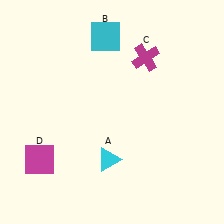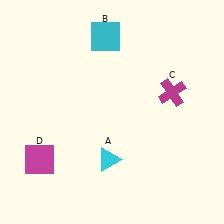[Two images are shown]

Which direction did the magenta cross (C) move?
The magenta cross (C) moved down.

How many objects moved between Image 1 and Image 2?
1 object moved between the two images.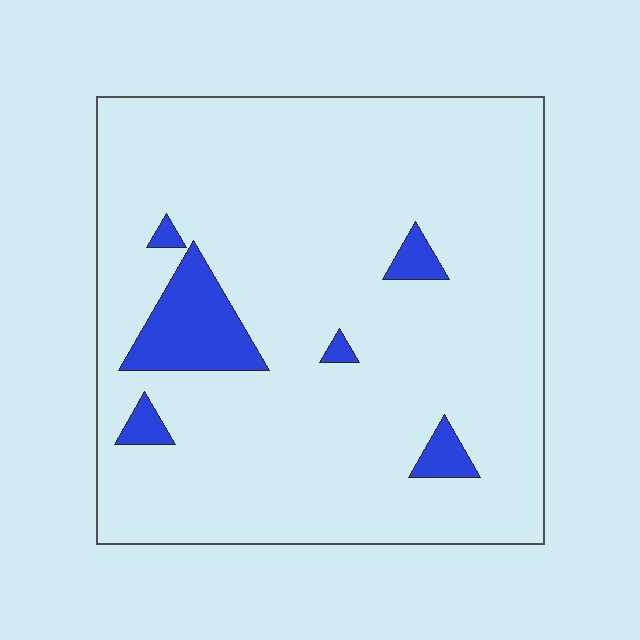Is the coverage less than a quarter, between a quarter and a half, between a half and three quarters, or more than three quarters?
Less than a quarter.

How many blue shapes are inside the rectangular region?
6.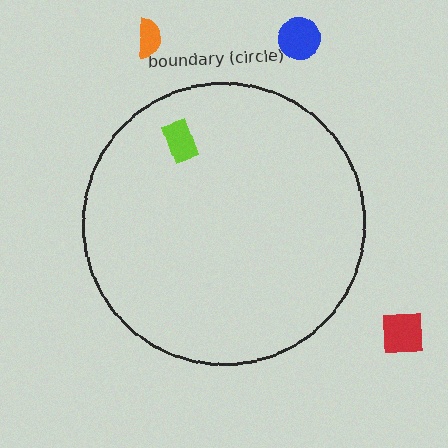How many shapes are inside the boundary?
1 inside, 3 outside.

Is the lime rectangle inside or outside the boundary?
Inside.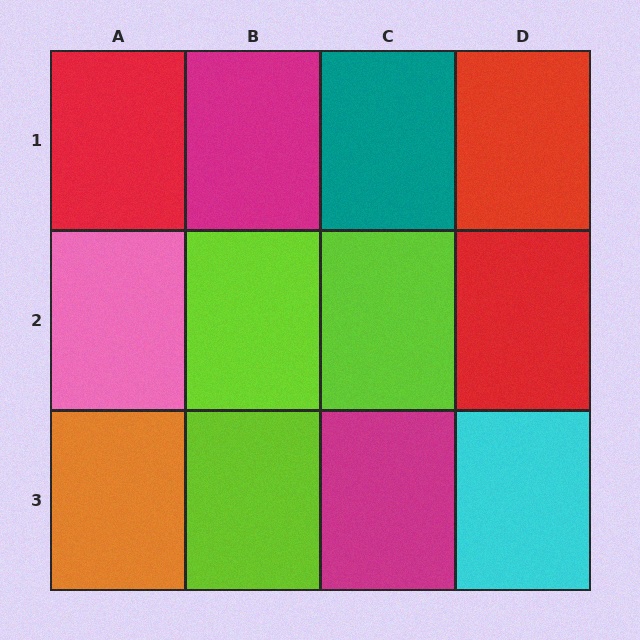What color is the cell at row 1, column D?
Red.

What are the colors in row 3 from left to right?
Orange, lime, magenta, cyan.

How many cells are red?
3 cells are red.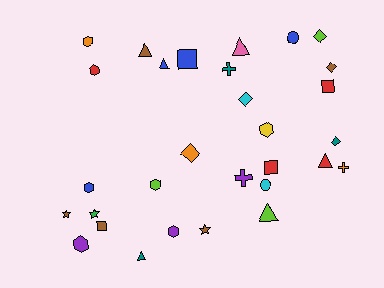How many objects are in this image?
There are 30 objects.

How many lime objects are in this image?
There are 3 lime objects.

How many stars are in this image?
There are 3 stars.